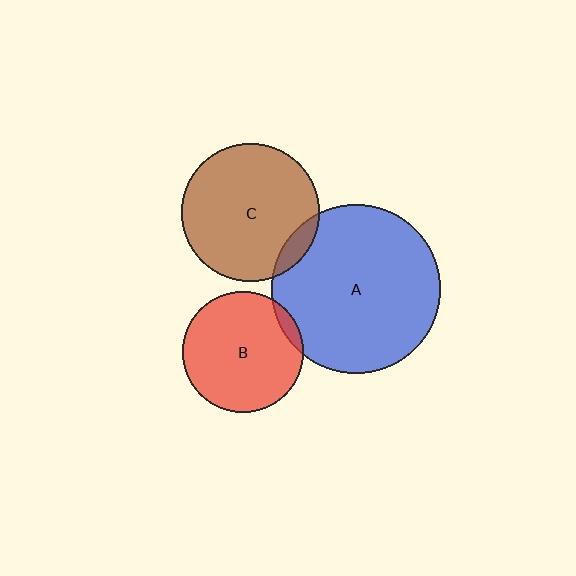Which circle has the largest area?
Circle A (blue).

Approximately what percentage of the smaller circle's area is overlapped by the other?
Approximately 10%.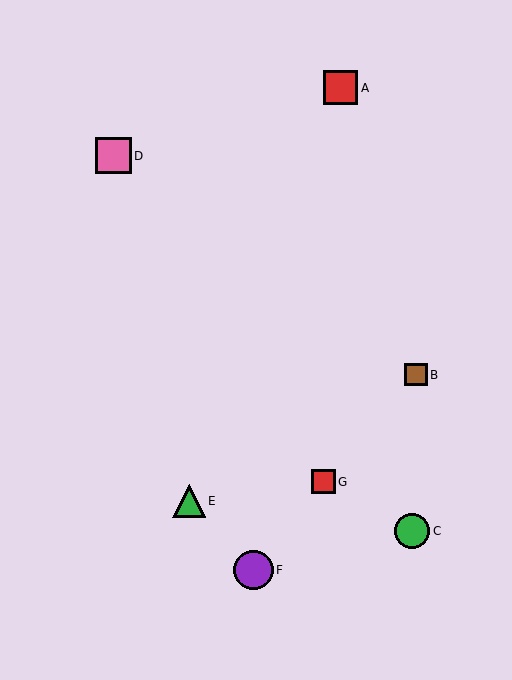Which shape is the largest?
The purple circle (labeled F) is the largest.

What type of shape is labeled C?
Shape C is a green circle.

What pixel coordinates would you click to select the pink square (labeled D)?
Click at (113, 156) to select the pink square D.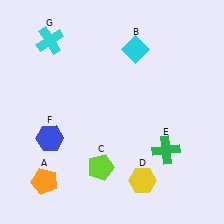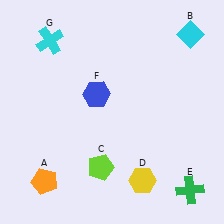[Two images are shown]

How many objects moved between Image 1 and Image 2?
3 objects moved between the two images.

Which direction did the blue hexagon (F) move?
The blue hexagon (F) moved right.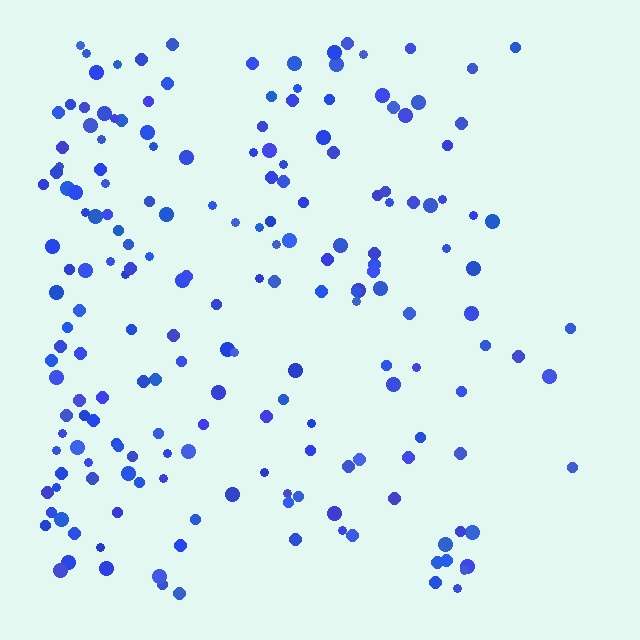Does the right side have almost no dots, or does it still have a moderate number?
Still a moderate number, just noticeably fewer than the left.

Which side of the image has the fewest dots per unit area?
The right.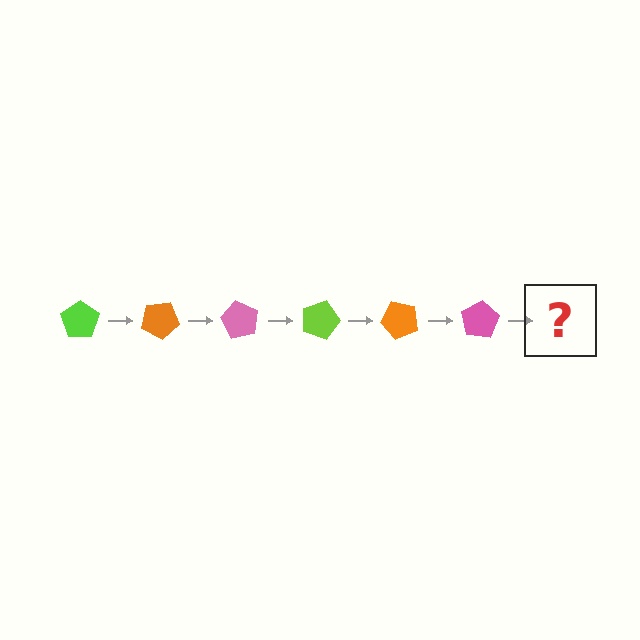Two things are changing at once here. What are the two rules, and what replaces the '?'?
The two rules are that it rotates 30 degrees each step and the color cycles through lime, orange, and pink. The '?' should be a lime pentagon, rotated 180 degrees from the start.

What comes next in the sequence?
The next element should be a lime pentagon, rotated 180 degrees from the start.